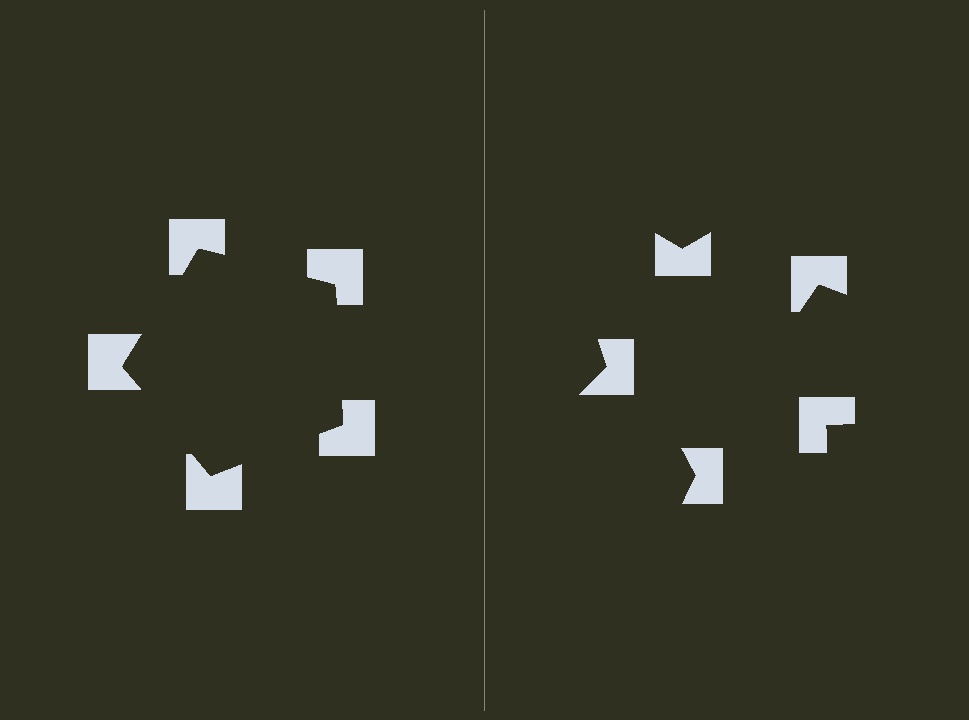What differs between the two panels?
The notched squares are positioned identically on both sides; only the wedge orientations differ. On the left they align to a pentagon; on the right they are misaligned.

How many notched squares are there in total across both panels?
10 — 5 on each side.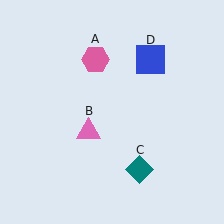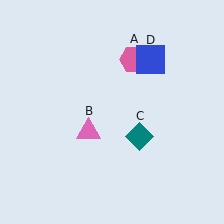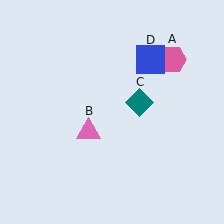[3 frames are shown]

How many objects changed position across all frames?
2 objects changed position: pink hexagon (object A), teal diamond (object C).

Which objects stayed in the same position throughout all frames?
Pink triangle (object B) and blue square (object D) remained stationary.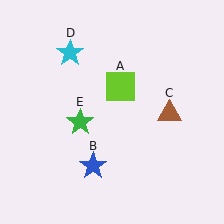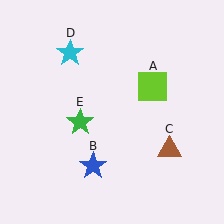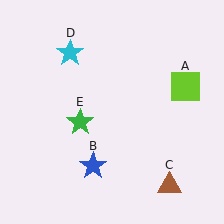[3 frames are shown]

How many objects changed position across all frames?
2 objects changed position: lime square (object A), brown triangle (object C).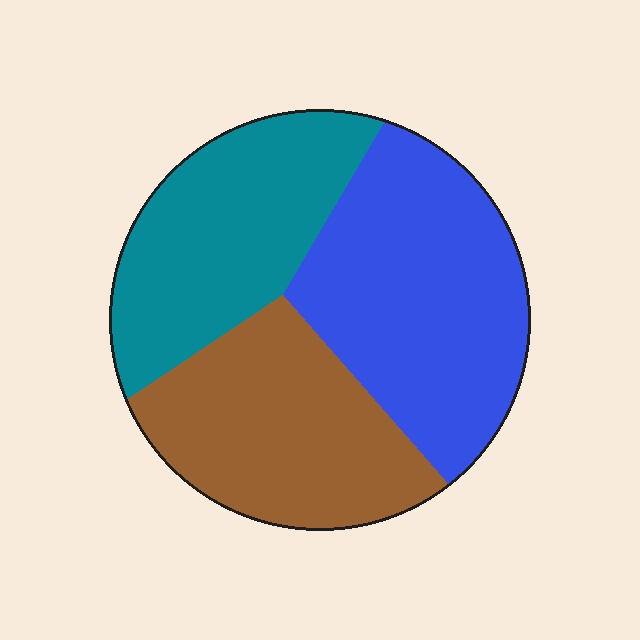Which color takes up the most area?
Blue, at roughly 40%.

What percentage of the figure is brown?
Brown covers roughly 30% of the figure.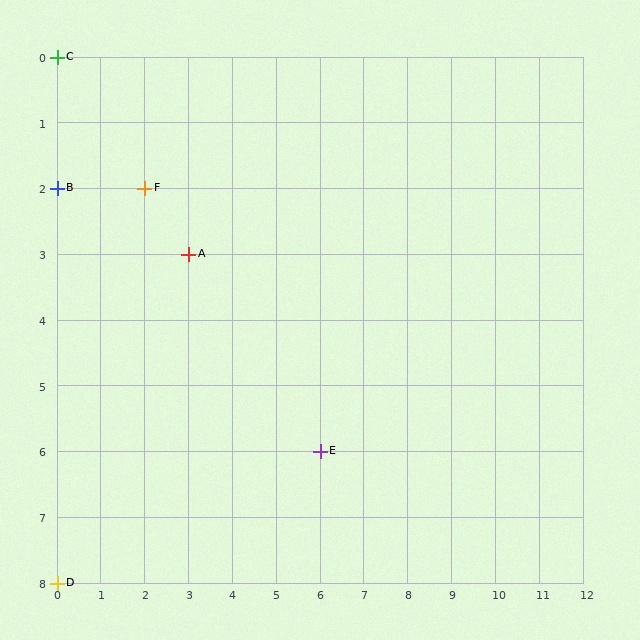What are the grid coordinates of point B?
Point B is at grid coordinates (0, 2).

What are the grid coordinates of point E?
Point E is at grid coordinates (6, 6).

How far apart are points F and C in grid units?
Points F and C are 2 columns and 2 rows apart (about 2.8 grid units diagonally).